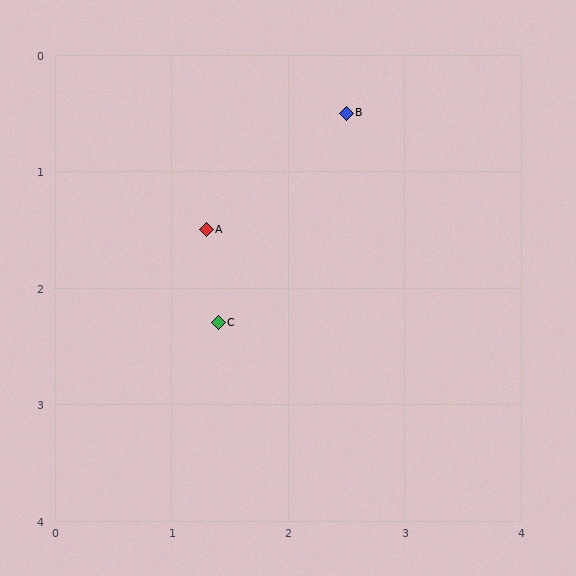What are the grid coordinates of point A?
Point A is at approximately (1.3, 1.5).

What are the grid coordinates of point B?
Point B is at approximately (2.5, 0.5).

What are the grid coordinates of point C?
Point C is at approximately (1.4, 2.3).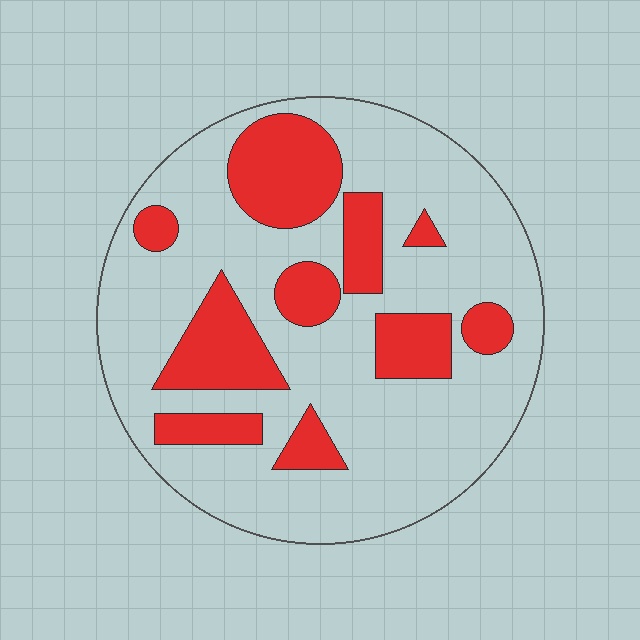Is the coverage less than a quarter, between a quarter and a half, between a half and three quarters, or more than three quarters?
Between a quarter and a half.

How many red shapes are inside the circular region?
10.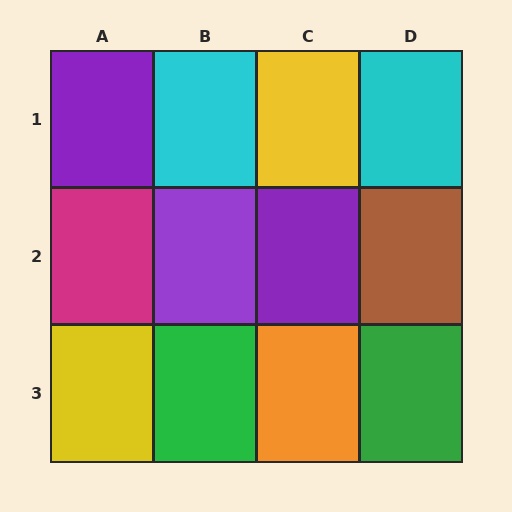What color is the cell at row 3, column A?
Yellow.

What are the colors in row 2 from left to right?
Magenta, purple, purple, brown.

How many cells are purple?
3 cells are purple.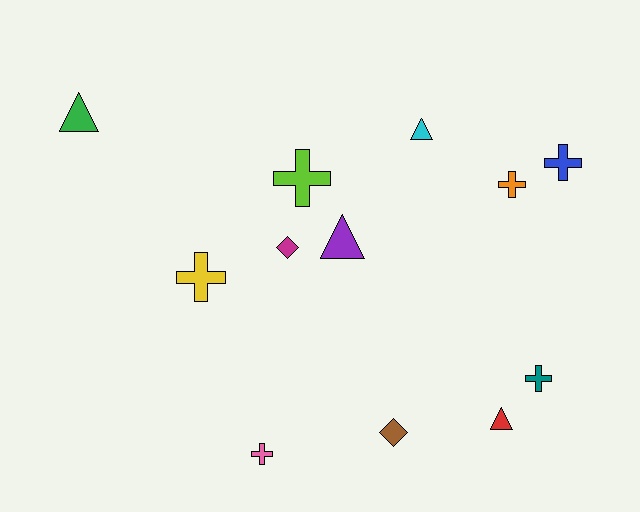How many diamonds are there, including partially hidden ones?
There are 2 diamonds.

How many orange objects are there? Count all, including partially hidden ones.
There is 1 orange object.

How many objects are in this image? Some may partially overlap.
There are 12 objects.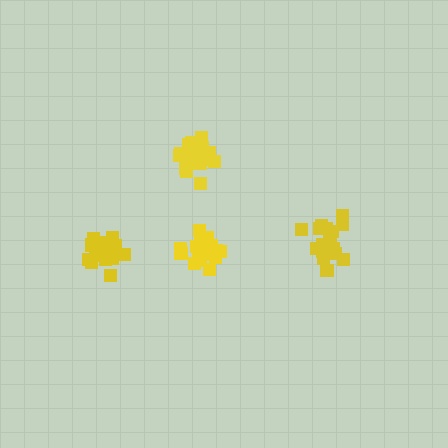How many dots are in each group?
Group 1: 18 dots, Group 2: 21 dots, Group 3: 21 dots, Group 4: 17 dots (77 total).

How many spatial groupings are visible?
There are 4 spatial groupings.